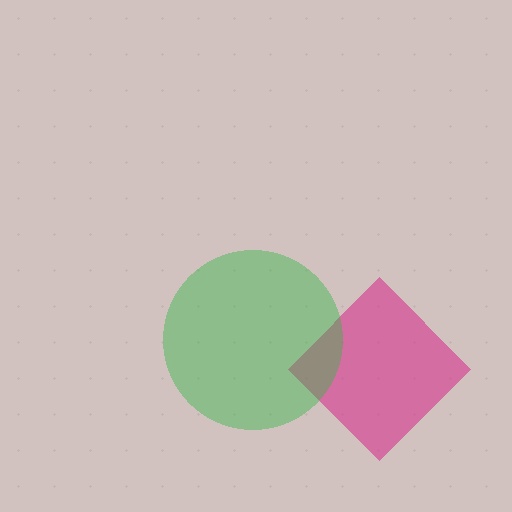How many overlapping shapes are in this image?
There are 2 overlapping shapes in the image.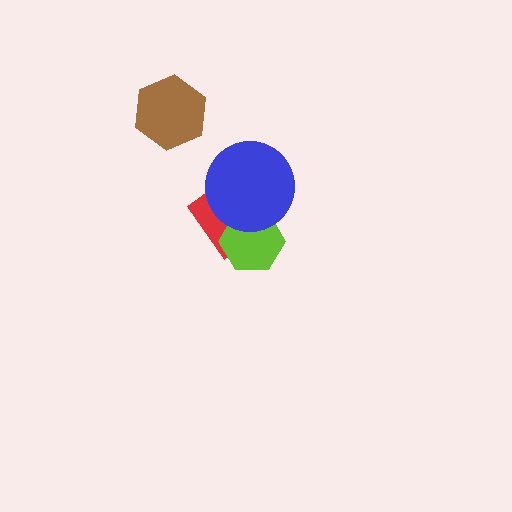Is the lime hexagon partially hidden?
Yes, it is partially covered by another shape.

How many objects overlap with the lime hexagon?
2 objects overlap with the lime hexagon.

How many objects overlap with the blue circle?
2 objects overlap with the blue circle.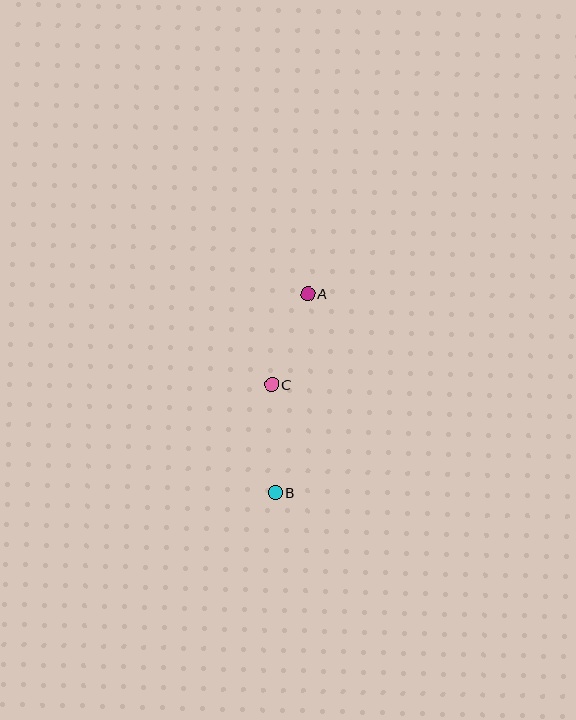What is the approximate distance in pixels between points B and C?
The distance between B and C is approximately 108 pixels.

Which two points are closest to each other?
Points A and C are closest to each other.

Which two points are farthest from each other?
Points A and B are farthest from each other.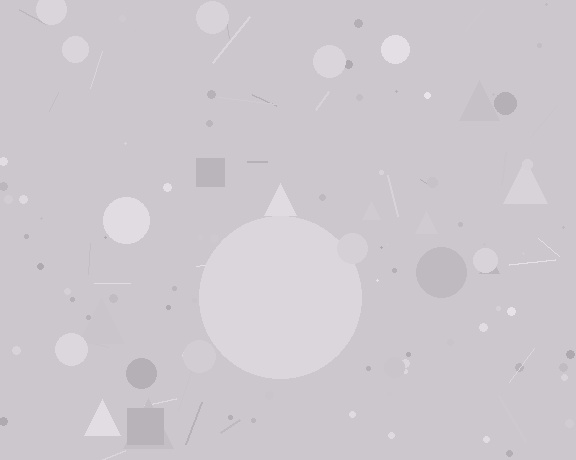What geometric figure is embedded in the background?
A circle is embedded in the background.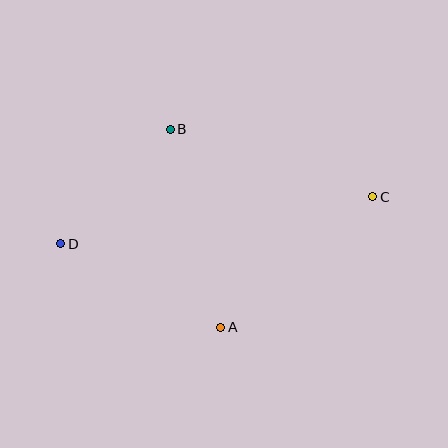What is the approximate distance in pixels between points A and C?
The distance between A and C is approximately 200 pixels.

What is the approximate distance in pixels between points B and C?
The distance between B and C is approximately 213 pixels.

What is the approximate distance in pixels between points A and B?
The distance between A and B is approximately 204 pixels.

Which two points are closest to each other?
Points B and D are closest to each other.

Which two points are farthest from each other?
Points C and D are farthest from each other.